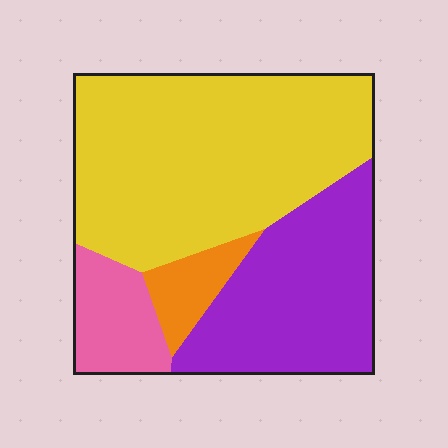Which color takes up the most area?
Yellow, at roughly 50%.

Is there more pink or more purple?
Purple.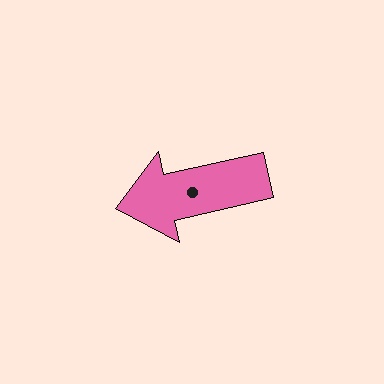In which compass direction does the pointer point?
West.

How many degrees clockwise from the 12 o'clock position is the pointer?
Approximately 257 degrees.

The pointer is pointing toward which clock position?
Roughly 9 o'clock.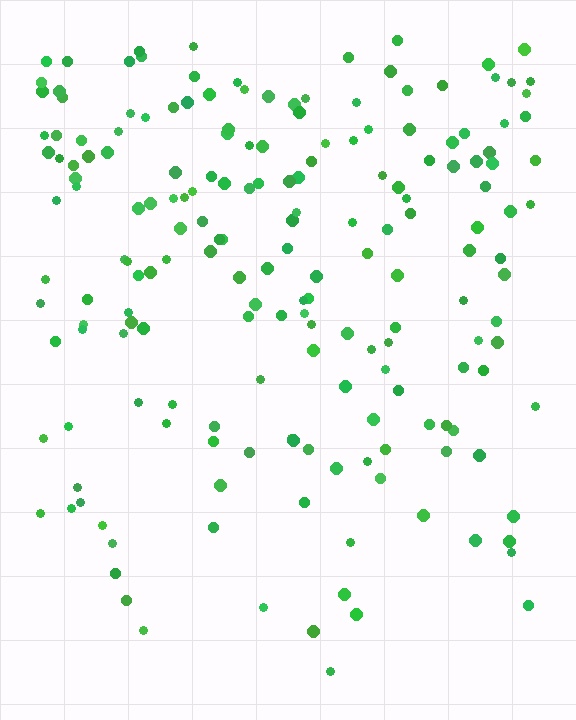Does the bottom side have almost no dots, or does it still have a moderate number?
Still a moderate number, just noticeably fewer than the top.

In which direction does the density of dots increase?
From bottom to top, with the top side densest.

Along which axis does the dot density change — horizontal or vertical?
Vertical.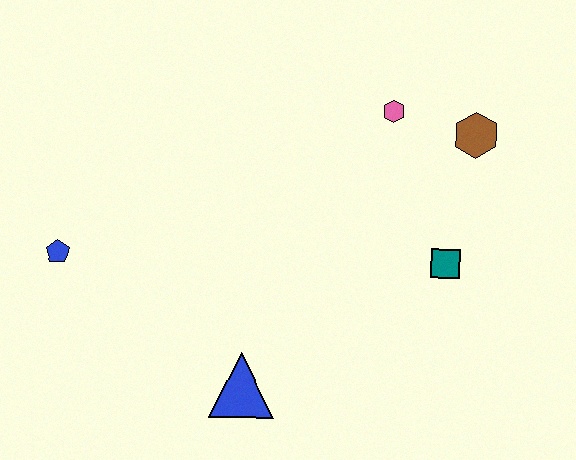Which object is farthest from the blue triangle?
The brown hexagon is farthest from the blue triangle.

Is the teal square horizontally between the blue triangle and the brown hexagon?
Yes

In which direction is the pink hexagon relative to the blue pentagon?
The pink hexagon is to the right of the blue pentagon.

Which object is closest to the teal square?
The brown hexagon is closest to the teal square.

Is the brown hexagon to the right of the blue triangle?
Yes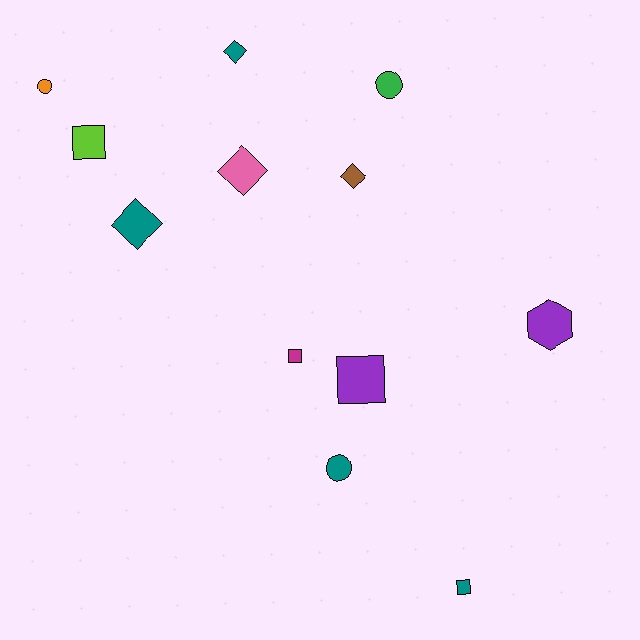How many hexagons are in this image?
There is 1 hexagon.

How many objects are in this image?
There are 12 objects.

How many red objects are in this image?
There are no red objects.